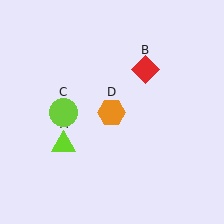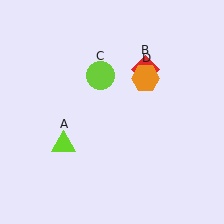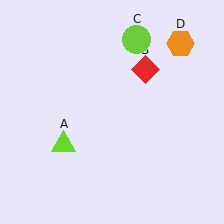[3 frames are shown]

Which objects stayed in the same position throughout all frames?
Lime triangle (object A) and red diamond (object B) remained stationary.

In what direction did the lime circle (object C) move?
The lime circle (object C) moved up and to the right.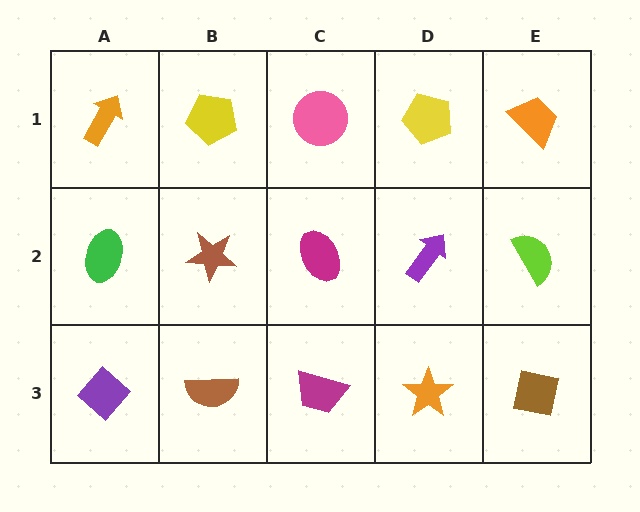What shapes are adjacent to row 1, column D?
A purple arrow (row 2, column D), a pink circle (row 1, column C), an orange trapezoid (row 1, column E).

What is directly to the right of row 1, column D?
An orange trapezoid.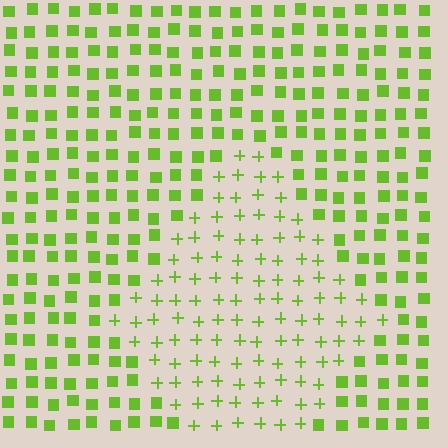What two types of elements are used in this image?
The image uses plus signs inside the diamond region and squares outside it.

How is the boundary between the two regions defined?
The boundary is defined by a change in element shape: plus signs inside vs. squares outside. All elements share the same color and spacing.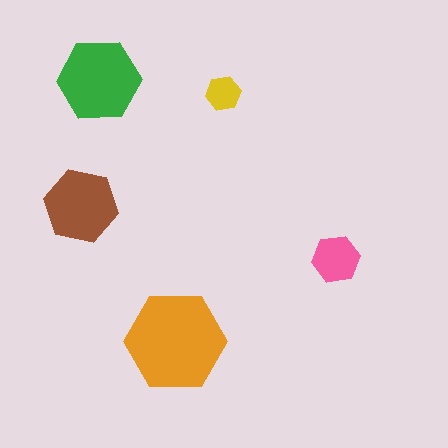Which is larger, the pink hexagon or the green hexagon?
The green one.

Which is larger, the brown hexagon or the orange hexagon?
The orange one.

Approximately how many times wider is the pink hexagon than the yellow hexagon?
About 1.5 times wider.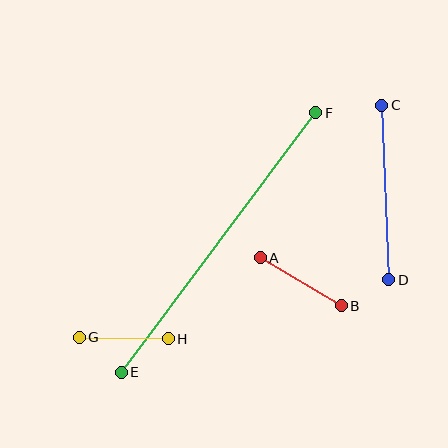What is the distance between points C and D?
The distance is approximately 175 pixels.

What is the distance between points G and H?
The distance is approximately 89 pixels.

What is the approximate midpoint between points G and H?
The midpoint is at approximately (124, 338) pixels.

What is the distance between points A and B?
The distance is approximately 94 pixels.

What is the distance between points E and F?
The distance is approximately 324 pixels.